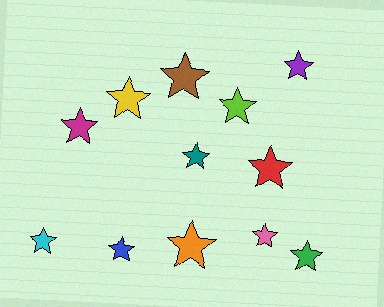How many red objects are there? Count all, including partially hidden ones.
There is 1 red object.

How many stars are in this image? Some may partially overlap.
There are 12 stars.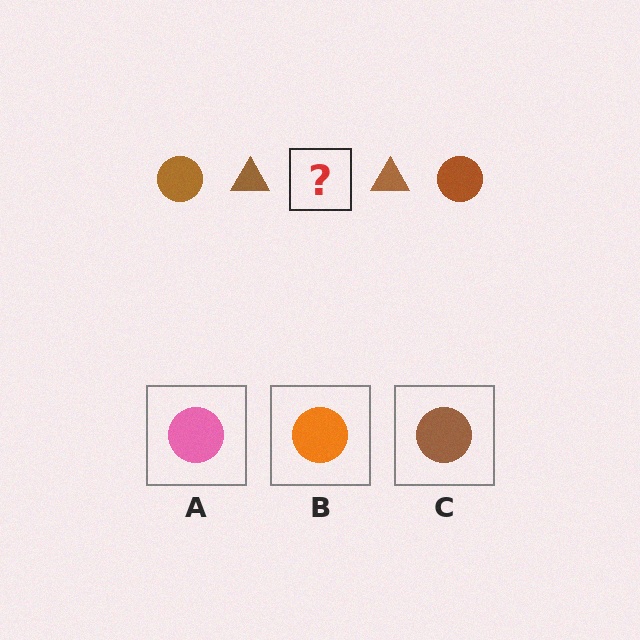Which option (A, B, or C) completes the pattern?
C.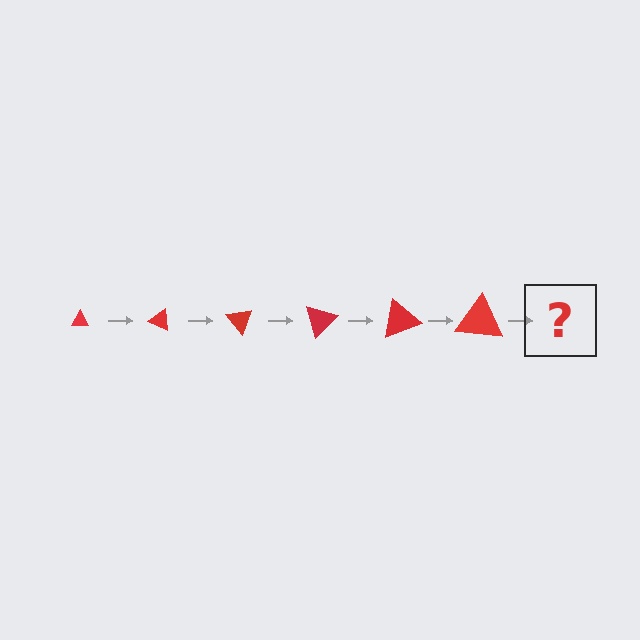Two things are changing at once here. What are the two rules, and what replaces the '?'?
The two rules are that the triangle grows larger each step and it rotates 25 degrees each step. The '?' should be a triangle, larger than the previous one and rotated 150 degrees from the start.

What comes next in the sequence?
The next element should be a triangle, larger than the previous one and rotated 150 degrees from the start.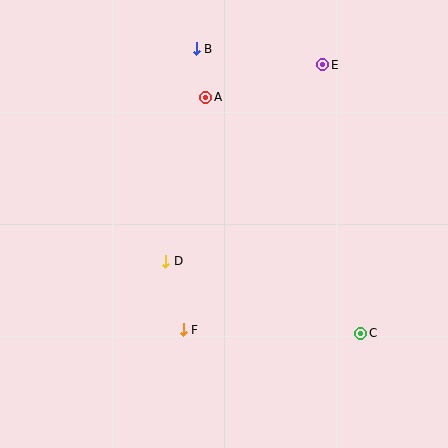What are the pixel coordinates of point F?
Point F is at (183, 330).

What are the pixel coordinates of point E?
Point E is at (323, 65).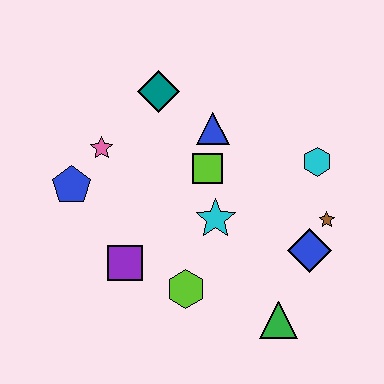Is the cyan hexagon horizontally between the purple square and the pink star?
No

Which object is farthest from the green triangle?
The teal diamond is farthest from the green triangle.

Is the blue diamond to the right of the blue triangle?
Yes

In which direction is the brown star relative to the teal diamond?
The brown star is to the right of the teal diamond.